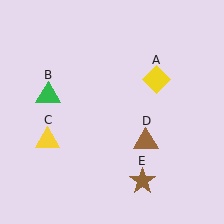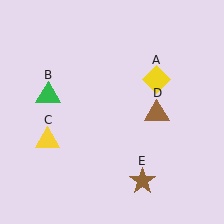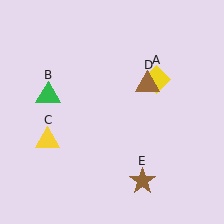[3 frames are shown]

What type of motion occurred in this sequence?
The brown triangle (object D) rotated counterclockwise around the center of the scene.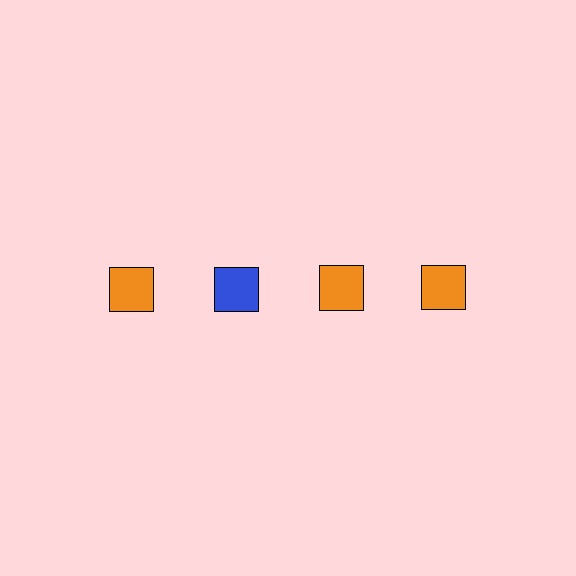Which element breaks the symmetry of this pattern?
The blue square in the top row, second from left column breaks the symmetry. All other shapes are orange squares.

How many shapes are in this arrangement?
There are 4 shapes arranged in a grid pattern.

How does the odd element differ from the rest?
It has a different color: blue instead of orange.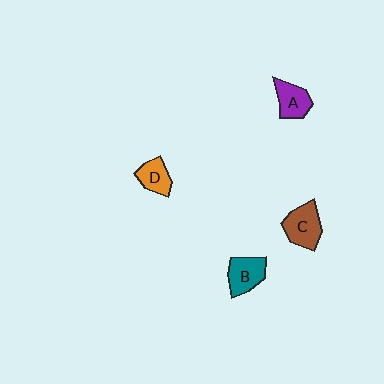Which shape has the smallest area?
Shape D (orange).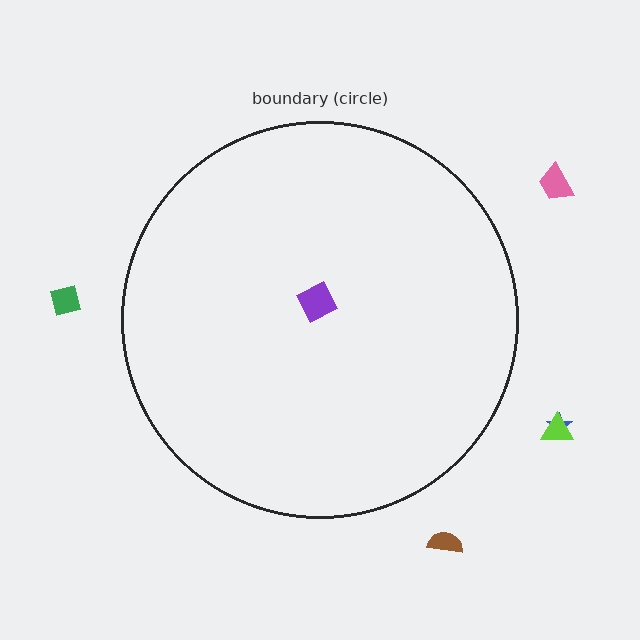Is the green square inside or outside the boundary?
Outside.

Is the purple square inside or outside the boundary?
Inside.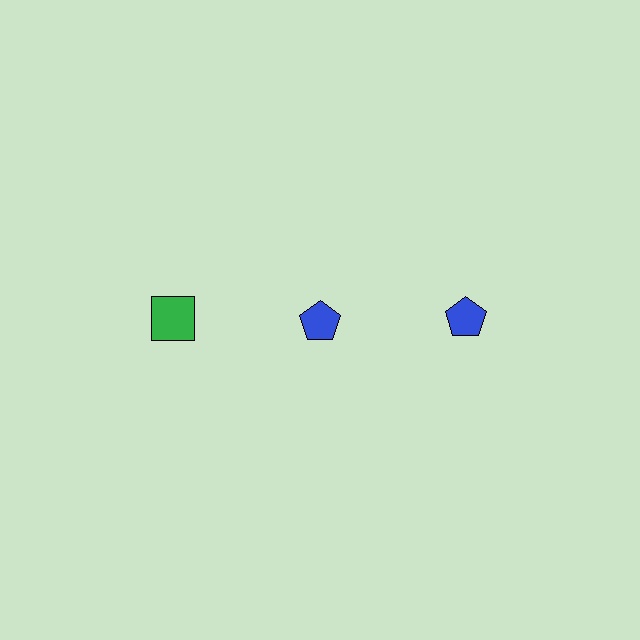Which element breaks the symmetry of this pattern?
The green square in the top row, leftmost column breaks the symmetry. All other shapes are blue pentagons.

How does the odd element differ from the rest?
It differs in both color (green instead of blue) and shape (square instead of pentagon).